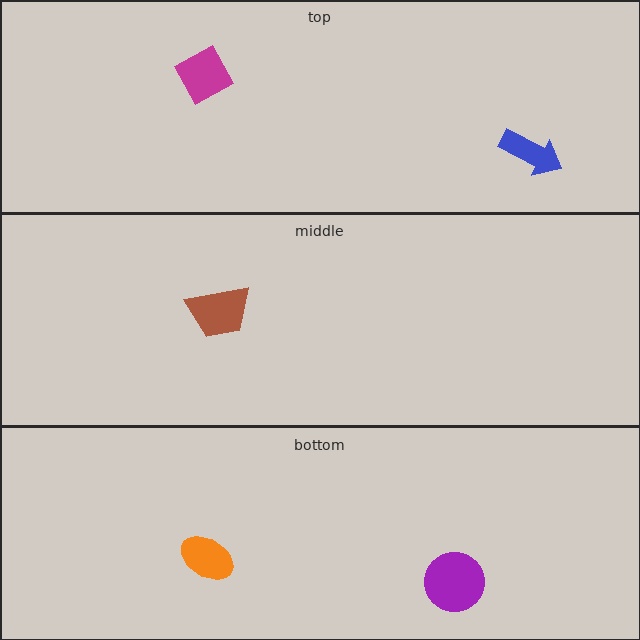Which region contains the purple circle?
The bottom region.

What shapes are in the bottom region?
The purple circle, the orange ellipse.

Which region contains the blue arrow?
The top region.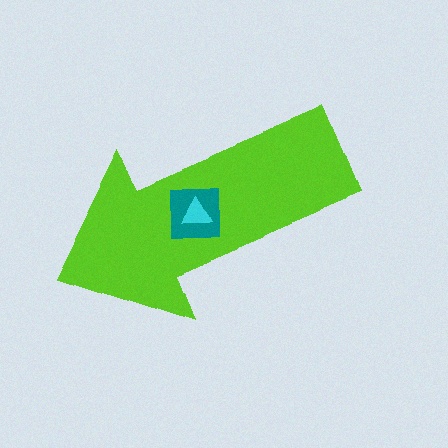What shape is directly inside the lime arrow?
The teal square.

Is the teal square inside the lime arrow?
Yes.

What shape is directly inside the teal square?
The cyan triangle.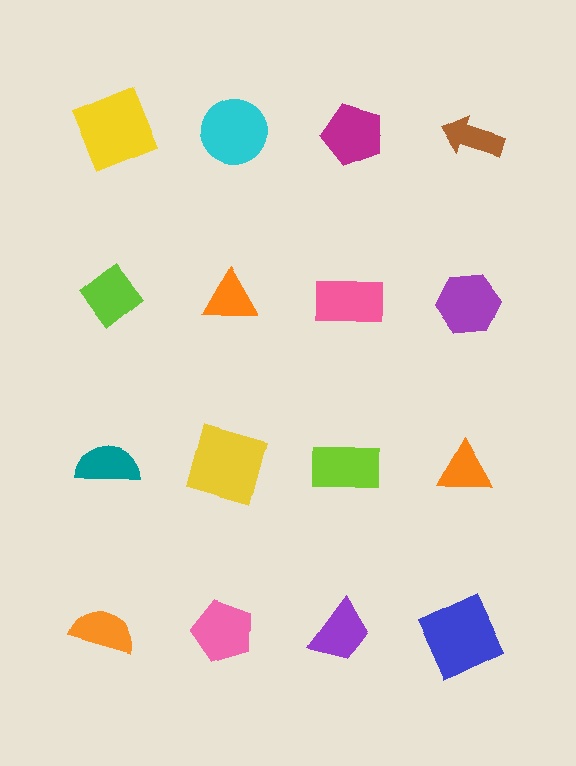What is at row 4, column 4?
A blue square.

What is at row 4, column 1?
An orange semicircle.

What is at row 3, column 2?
A yellow square.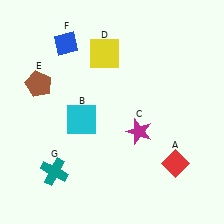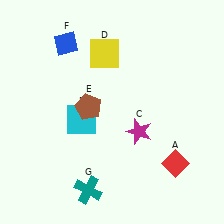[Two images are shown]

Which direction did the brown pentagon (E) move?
The brown pentagon (E) moved right.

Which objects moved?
The objects that moved are: the brown pentagon (E), the teal cross (G).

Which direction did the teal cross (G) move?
The teal cross (G) moved right.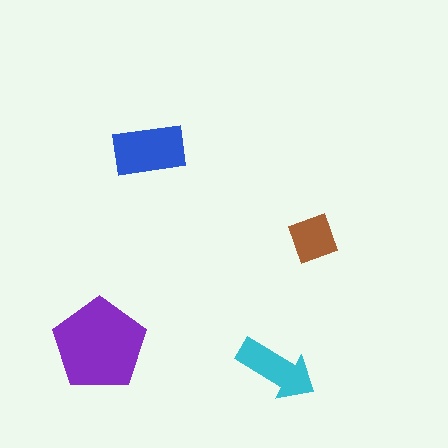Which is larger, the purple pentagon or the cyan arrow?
The purple pentagon.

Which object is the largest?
The purple pentagon.